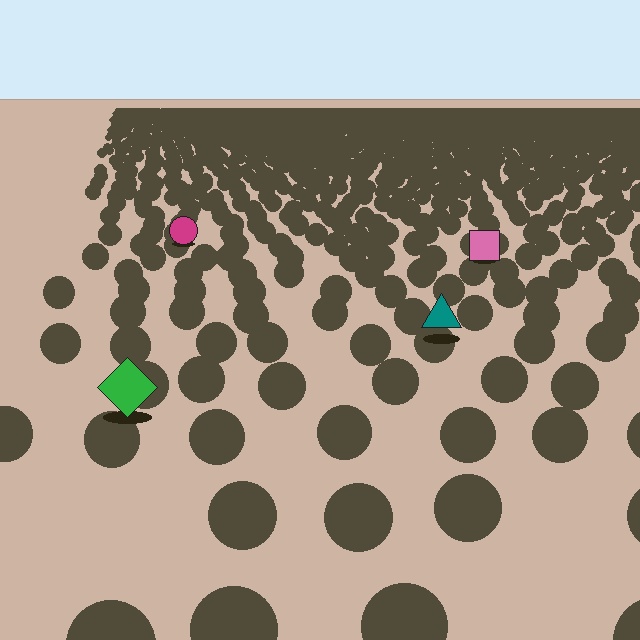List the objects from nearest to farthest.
From nearest to farthest: the green diamond, the teal triangle, the pink square, the magenta circle.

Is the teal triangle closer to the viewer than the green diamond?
No. The green diamond is closer — you can tell from the texture gradient: the ground texture is coarser near it.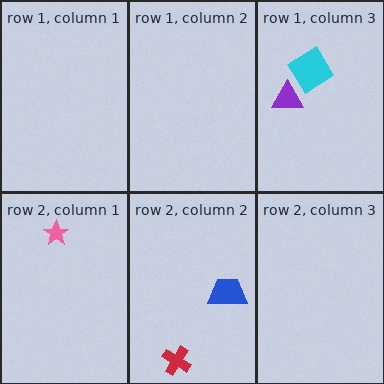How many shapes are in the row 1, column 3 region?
2.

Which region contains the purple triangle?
The row 1, column 3 region.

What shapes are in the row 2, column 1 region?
The pink star.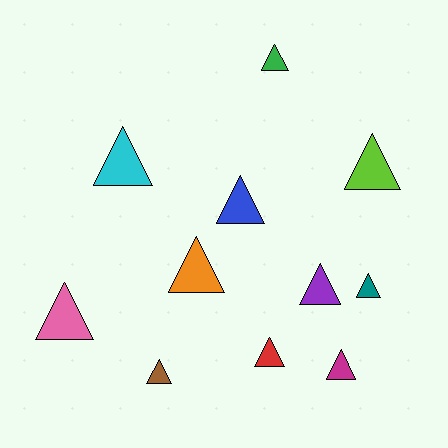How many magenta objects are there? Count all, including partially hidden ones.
There is 1 magenta object.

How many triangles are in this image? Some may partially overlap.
There are 11 triangles.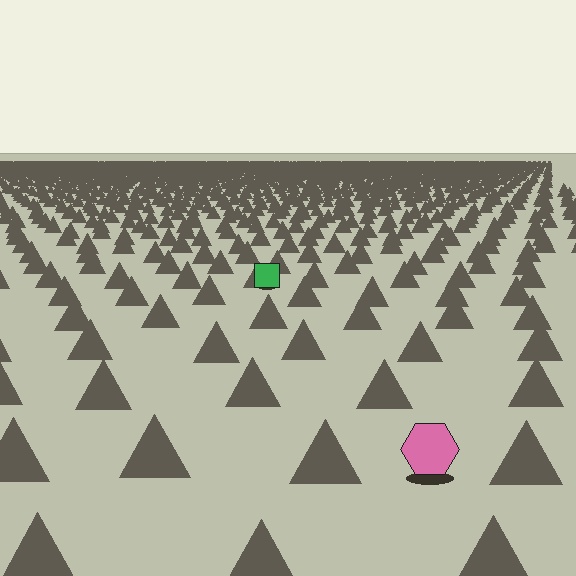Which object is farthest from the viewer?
The green square is farthest from the viewer. It appears smaller and the ground texture around it is denser.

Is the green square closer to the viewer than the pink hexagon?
No. The pink hexagon is closer — you can tell from the texture gradient: the ground texture is coarser near it.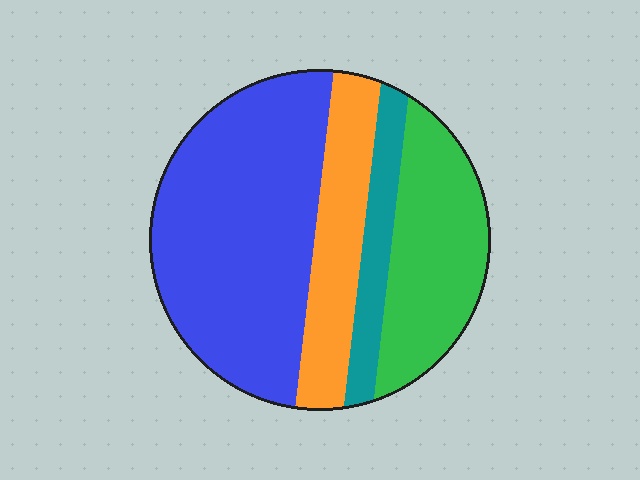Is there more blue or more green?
Blue.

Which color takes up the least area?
Teal, at roughly 10%.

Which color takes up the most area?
Blue, at roughly 50%.